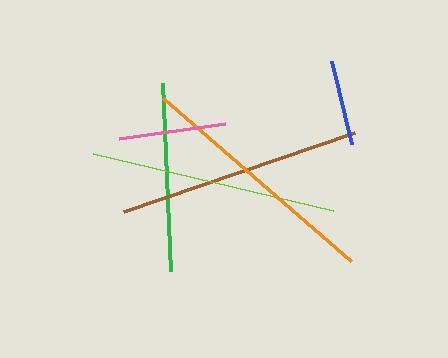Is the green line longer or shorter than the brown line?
The brown line is longer than the green line.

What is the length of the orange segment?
The orange segment is approximately 248 pixels long.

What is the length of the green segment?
The green segment is approximately 189 pixels long.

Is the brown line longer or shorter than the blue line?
The brown line is longer than the blue line.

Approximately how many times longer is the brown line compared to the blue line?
The brown line is approximately 2.9 times the length of the blue line.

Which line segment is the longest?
The orange line is the longest at approximately 248 pixels.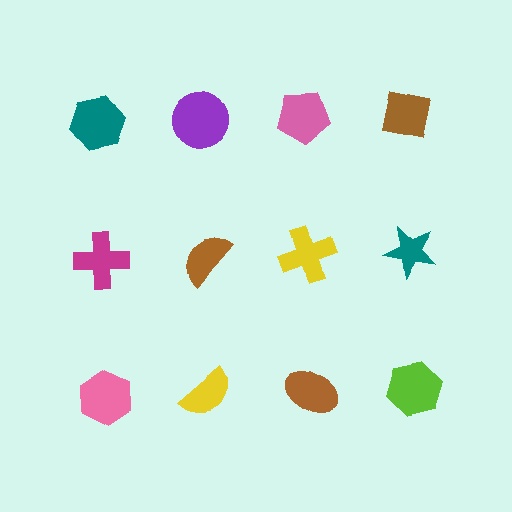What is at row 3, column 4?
A lime hexagon.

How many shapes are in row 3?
4 shapes.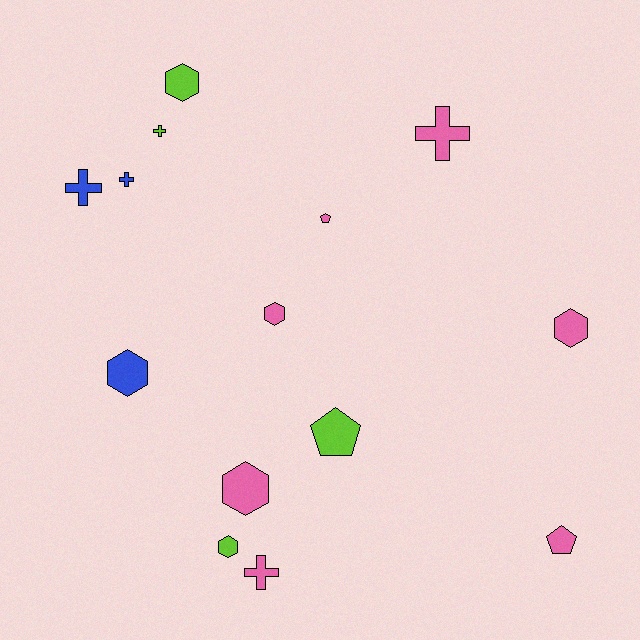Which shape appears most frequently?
Hexagon, with 6 objects.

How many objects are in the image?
There are 14 objects.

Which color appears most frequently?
Pink, with 7 objects.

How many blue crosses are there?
There are 2 blue crosses.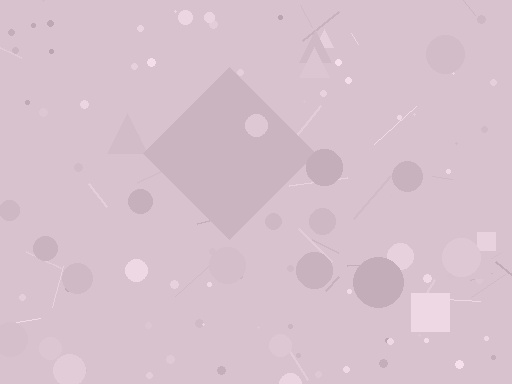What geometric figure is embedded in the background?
A diamond is embedded in the background.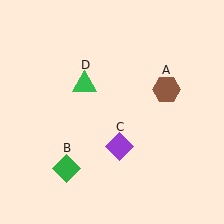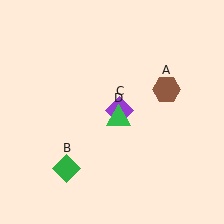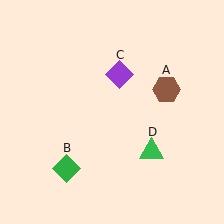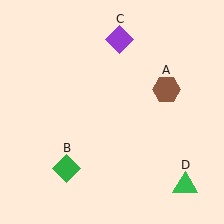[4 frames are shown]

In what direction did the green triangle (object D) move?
The green triangle (object D) moved down and to the right.